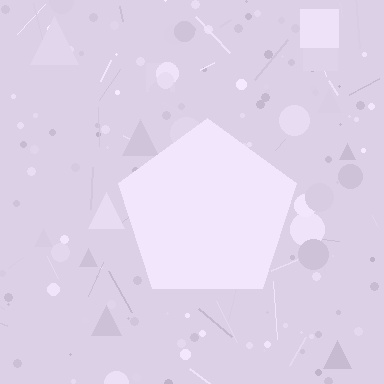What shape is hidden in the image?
A pentagon is hidden in the image.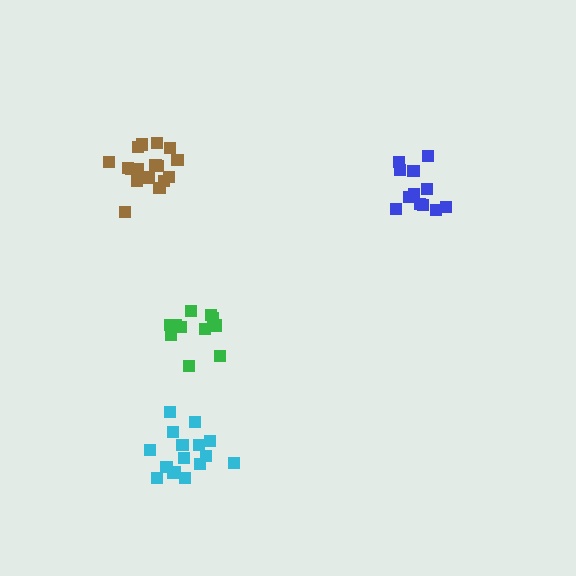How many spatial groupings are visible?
There are 4 spatial groupings.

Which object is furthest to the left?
The brown cluster is leftmost.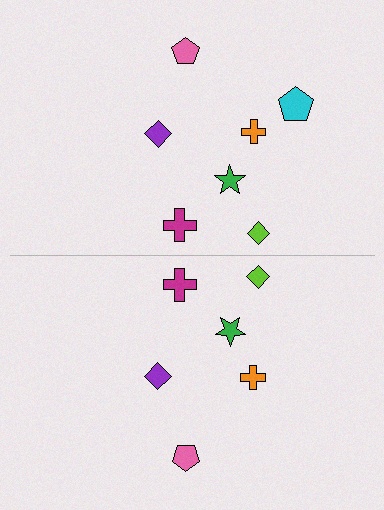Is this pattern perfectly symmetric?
No, the pattern is not perfectly symmetric. A cyan pentagon is missing from the bottom side.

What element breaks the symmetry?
A cyan pentagon is missing from the bottom side.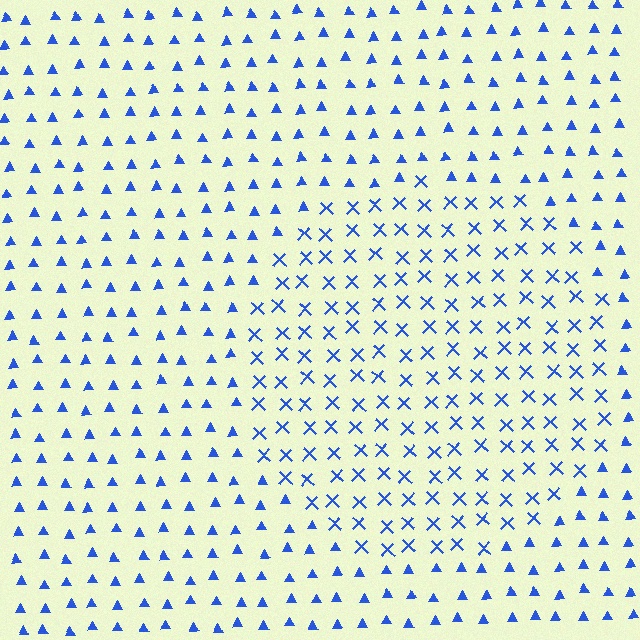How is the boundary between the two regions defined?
The boundary is defined by a change in element shape: X marks inside vs. triangles outside. All elements share the same color and spacing.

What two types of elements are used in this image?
The image uses X marks inside the circle region and triangles outside it.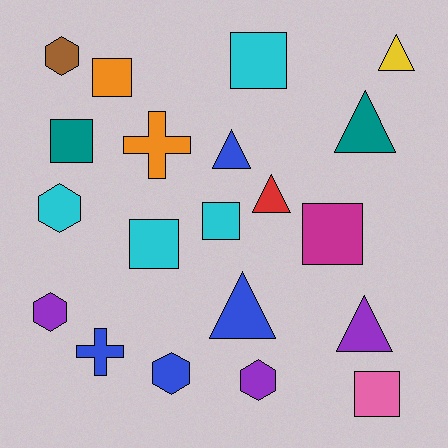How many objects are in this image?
There are 20 objects.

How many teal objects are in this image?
There are 2 teal objects.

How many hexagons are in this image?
There are 5 hexagons.